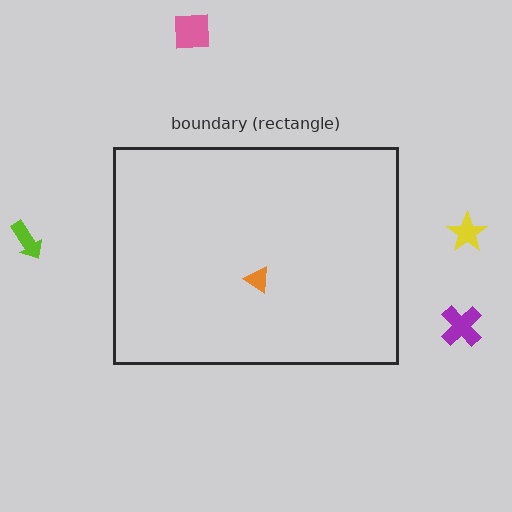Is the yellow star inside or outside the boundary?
Outside.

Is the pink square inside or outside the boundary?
Outside.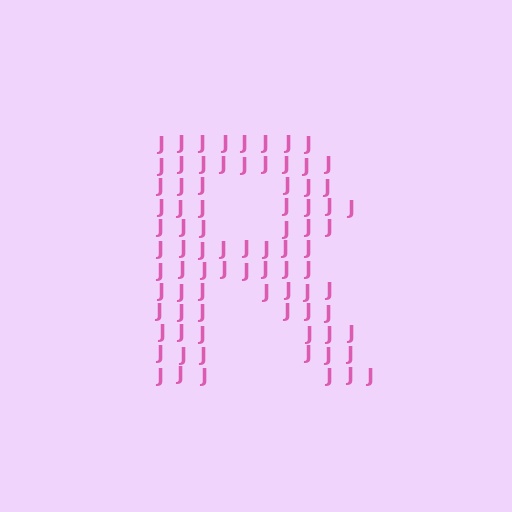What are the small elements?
The small elements are letter J's.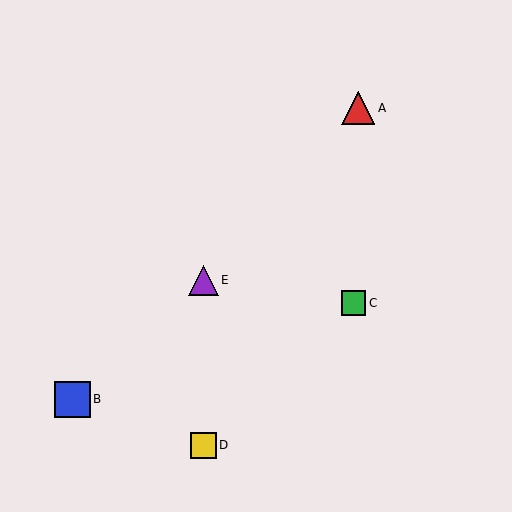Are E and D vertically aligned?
Yes, both are at x≈203.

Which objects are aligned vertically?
Objects D, E are aligned vertically.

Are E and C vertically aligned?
No, E is at x≈203 and C is at x≈354.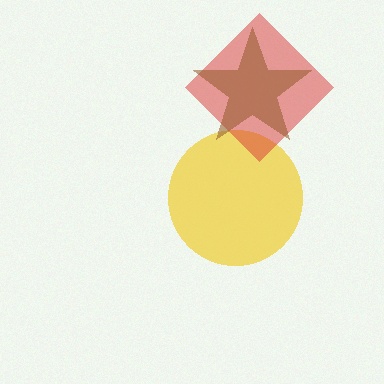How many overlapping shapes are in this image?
There are 3 overlapping shapes in the image.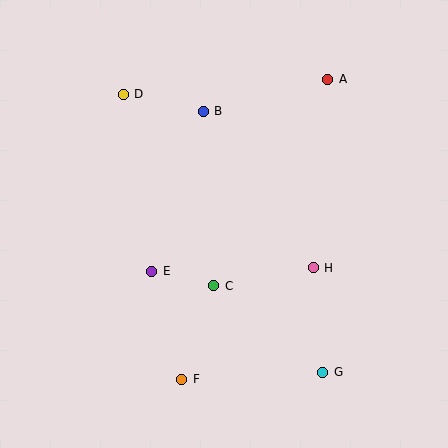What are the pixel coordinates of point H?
Point H is at (313, 268).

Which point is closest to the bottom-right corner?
Point G is closest to the bottom-right corner.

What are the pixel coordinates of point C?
Point C is at (214, 286).